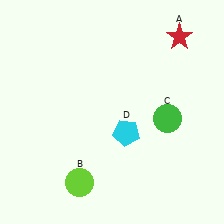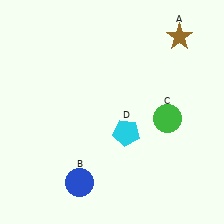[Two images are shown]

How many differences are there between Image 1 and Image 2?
There are 2 differences between the two images.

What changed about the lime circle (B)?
In Image 1, B is lime. In Image 2, it changed to blue.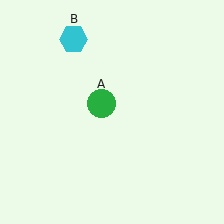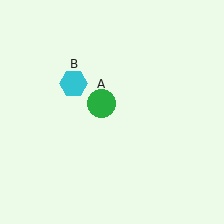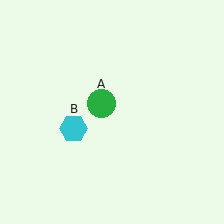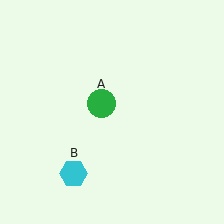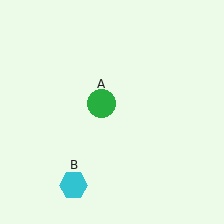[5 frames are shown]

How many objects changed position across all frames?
1 object changed position: cyan hexagon (object B).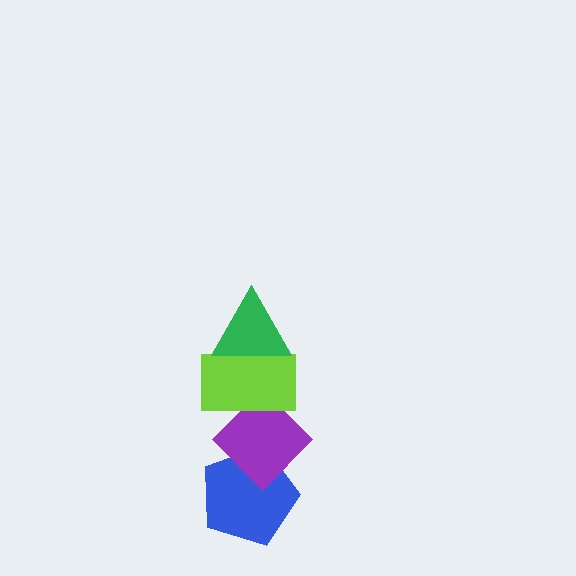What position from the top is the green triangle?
The green triangle is 1st from the top.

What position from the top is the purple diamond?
The purple diamond is 3rd from the top.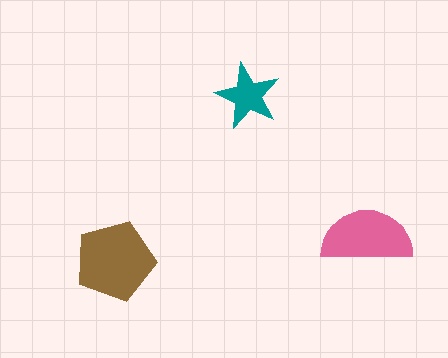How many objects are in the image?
There are 3 objects in the image.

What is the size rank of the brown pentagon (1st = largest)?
1st.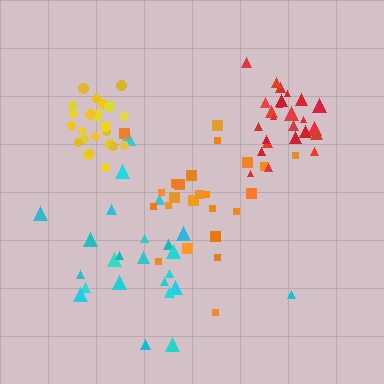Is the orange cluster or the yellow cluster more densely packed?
Yellow.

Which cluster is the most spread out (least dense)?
Cyan.